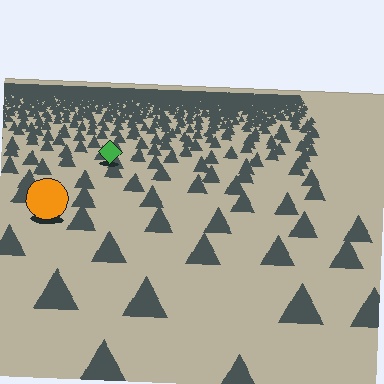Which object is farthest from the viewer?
The green diamond is farthest from the viewer. It appears smaller and the ground texture around it is denser.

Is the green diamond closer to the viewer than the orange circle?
No. The orange circle is closer — you can tell from the texture gradient: the ground texture is coarser near it.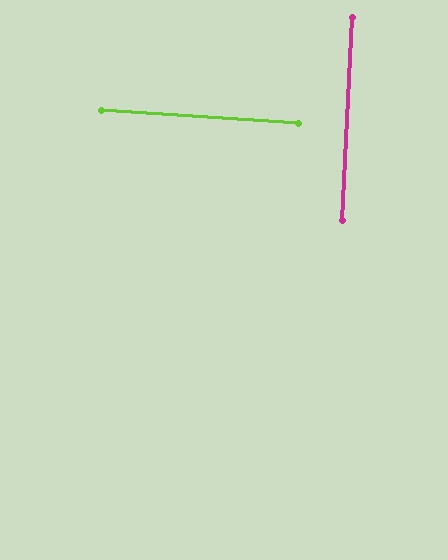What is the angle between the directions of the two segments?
Approximately 89 degrees.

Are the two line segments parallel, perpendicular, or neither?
Perpendicular — they meet at approximately 89°.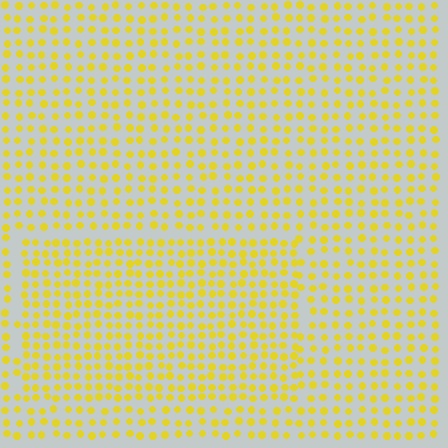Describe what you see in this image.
The image contains small yellow elements arranged at two different densities. A rectangle-shaped region is visible where the elements are more densely packed than the surrounding area.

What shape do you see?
I see a rectangle.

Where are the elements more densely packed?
The elements are more densely packed inside the rectangle boundary.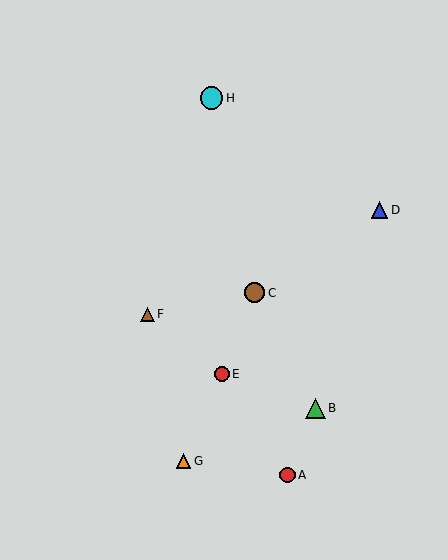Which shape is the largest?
The cyan circle (labeled H) is the largest.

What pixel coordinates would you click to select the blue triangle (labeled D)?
Click at (379, 210) to select the blue triangle D.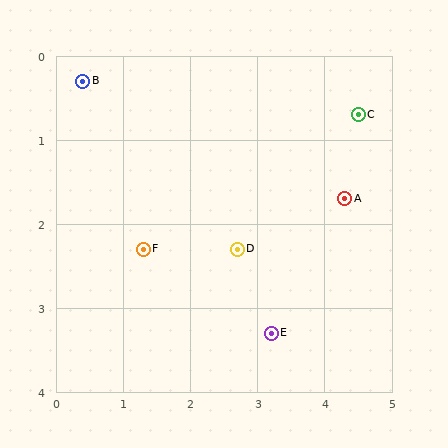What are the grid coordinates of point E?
Point E is at approximately (3.2, 3.3).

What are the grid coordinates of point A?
Point A is at approximately (4.3, 1.7).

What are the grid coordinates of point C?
Point C is at approximately (4.5, 0.7).